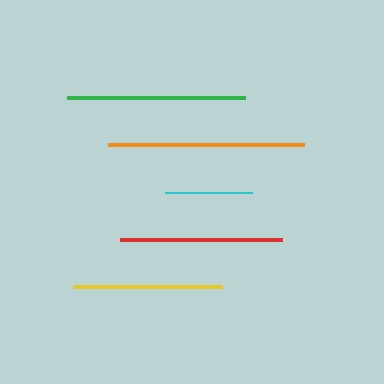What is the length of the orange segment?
The orange segment is approximately 197 pixels long.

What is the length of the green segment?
The green segment is approximately 178 pixels long.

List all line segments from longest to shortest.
From longest to shortest: orange, green, red, yellow, cyan.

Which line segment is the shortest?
The cyan line is the shortest at approximately 87 pixels.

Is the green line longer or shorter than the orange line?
The orange line is longer than the green line.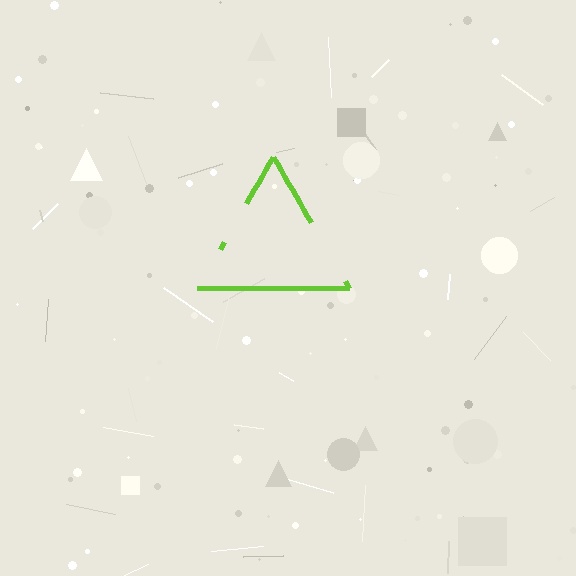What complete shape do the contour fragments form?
The contour fragments form a triangle.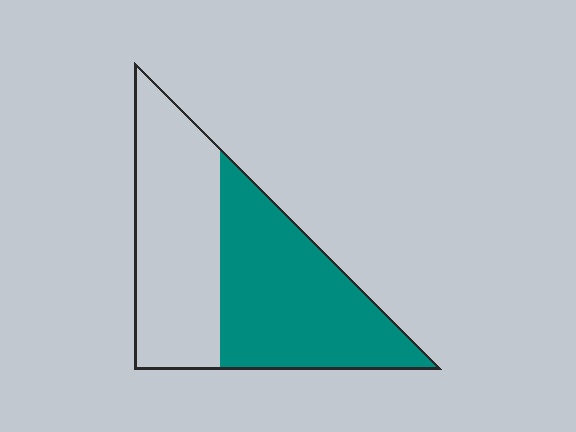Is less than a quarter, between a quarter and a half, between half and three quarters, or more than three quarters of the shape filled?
Between half and three quarters.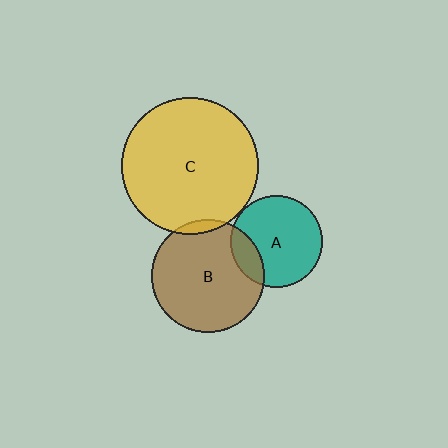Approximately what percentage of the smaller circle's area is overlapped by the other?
Approximately 5%.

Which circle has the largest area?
Circle C (yellow).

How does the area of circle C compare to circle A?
Approximately 2.2 times.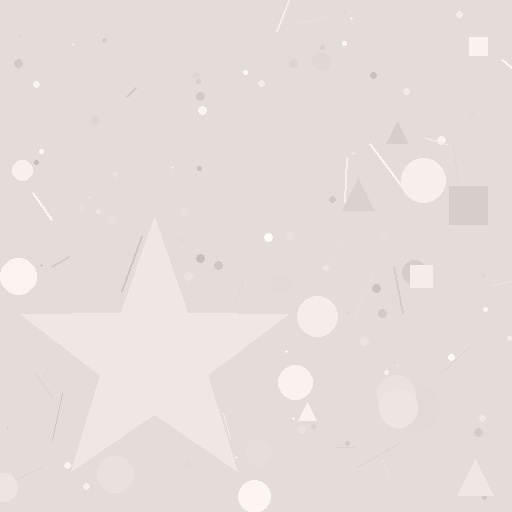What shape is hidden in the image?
A star is hidden in the image.